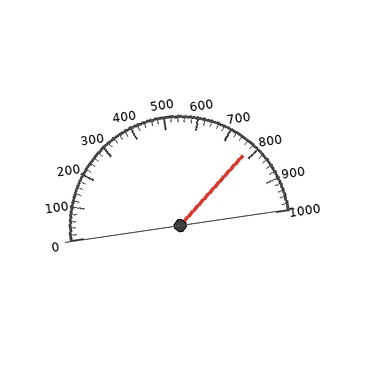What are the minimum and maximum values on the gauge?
The gauge ranges from 0 to 1000.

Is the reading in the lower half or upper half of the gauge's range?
The reading is in the upper half of the range (0 to 1000).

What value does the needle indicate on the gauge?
The needle indicates approximately 780.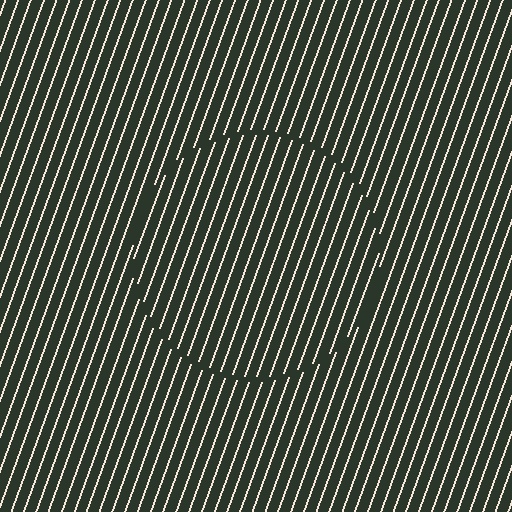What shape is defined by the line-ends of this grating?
An illusory circle. The interior of the shape contains the same grating, shifted by half a period — the contour is defined by the phase discontinuity where line-ends from the inner and outer gratings abut.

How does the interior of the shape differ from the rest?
The interior of the shape contains the same grating, shifted by half a period — the contour is defined by the phase discontinuity where line-ends from the inner and outer gratings abut.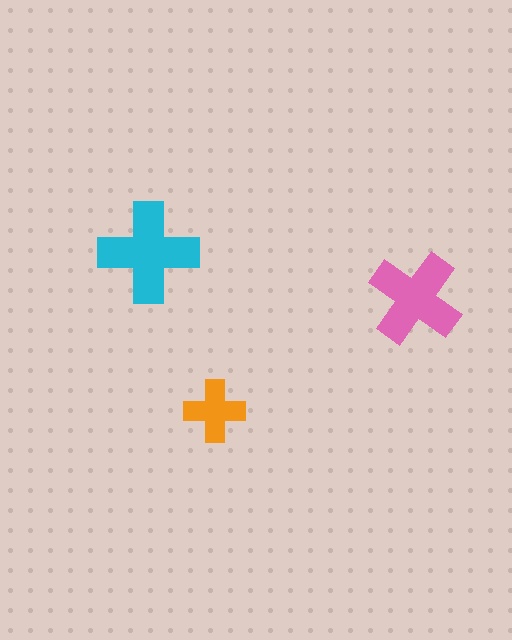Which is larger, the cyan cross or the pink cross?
The cyan one.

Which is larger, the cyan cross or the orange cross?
The cyan one.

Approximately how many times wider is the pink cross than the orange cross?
About 1.5 times wider.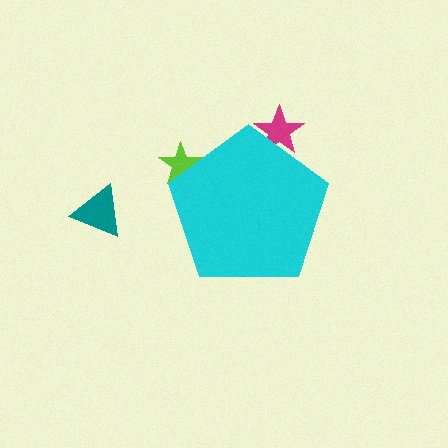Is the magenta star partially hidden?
Yes, the magenta star is partially hidden behind the cyan pentagon.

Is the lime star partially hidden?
Yes, the lime star is partially hidden behind the cyan pentagon.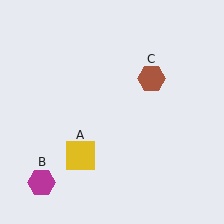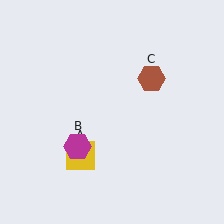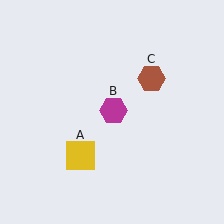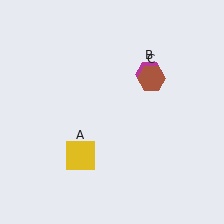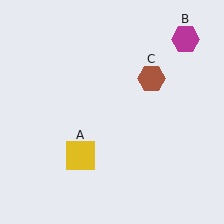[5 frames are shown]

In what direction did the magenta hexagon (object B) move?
The magenta hexagon (object B) moved up and to the right.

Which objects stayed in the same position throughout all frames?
Yellow square (object A) and brown hexagon (object C) remained stationary.